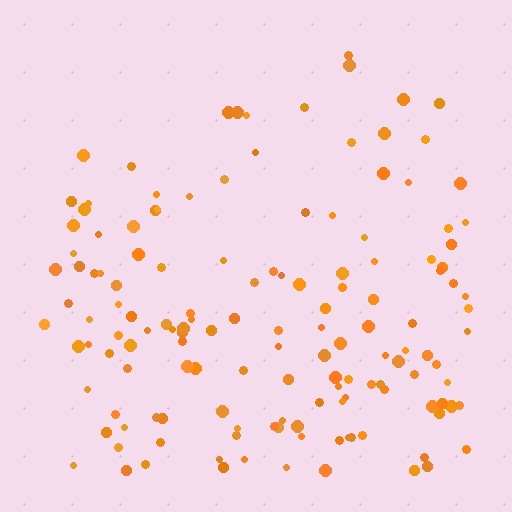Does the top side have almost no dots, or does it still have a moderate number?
Still a moderate number, just noticeably fewer than the bottom.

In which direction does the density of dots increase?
From top to bottom, with the bottom side densest.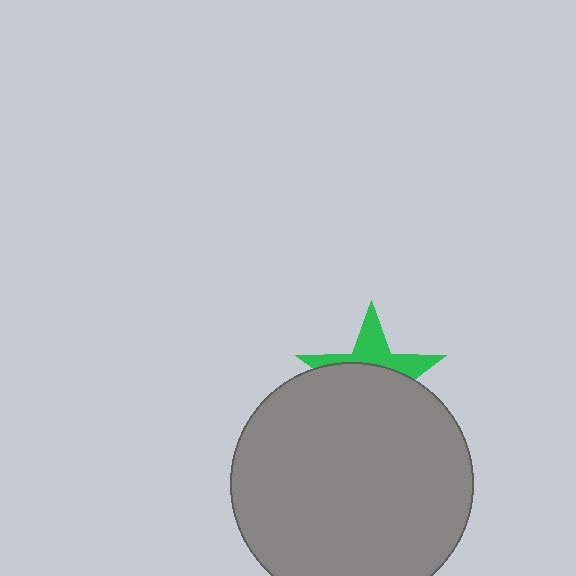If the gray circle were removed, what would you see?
You would see the complete green star.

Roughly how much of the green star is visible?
A small part of it is visible (roughly 37%).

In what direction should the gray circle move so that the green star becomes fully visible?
The gray circle should move down. That is the shortest direction to clear the overlap and leave the green star fully visible.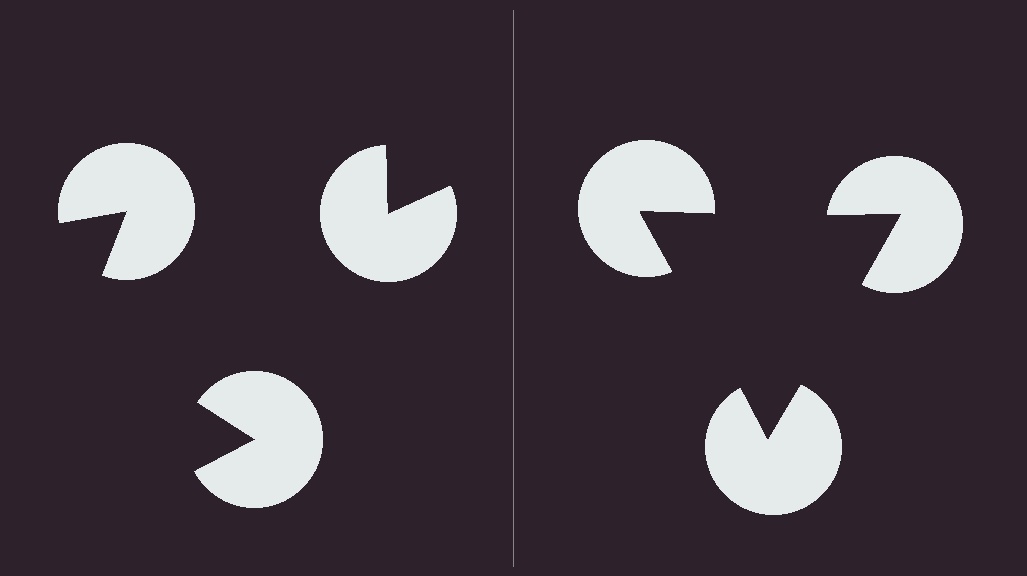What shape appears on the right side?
An illusory triangle.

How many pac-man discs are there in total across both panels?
6 — 3 on each side.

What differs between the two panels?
The pac-man discs are positioned identically on both sides; only the wedge orientations differ. On the right they align to a triangle; on the left they are misaligned.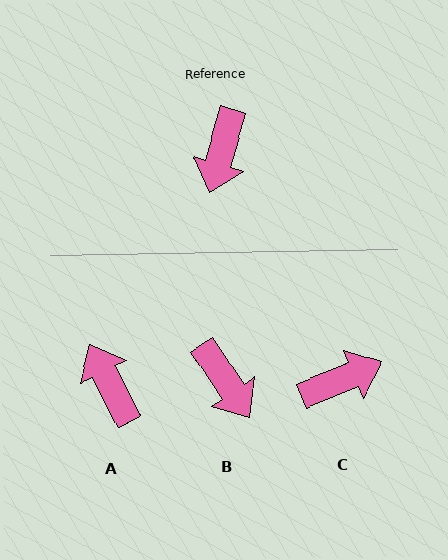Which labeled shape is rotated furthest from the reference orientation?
A, about 138 degrees away.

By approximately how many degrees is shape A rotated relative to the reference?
Approximately 138 degrees clockwise.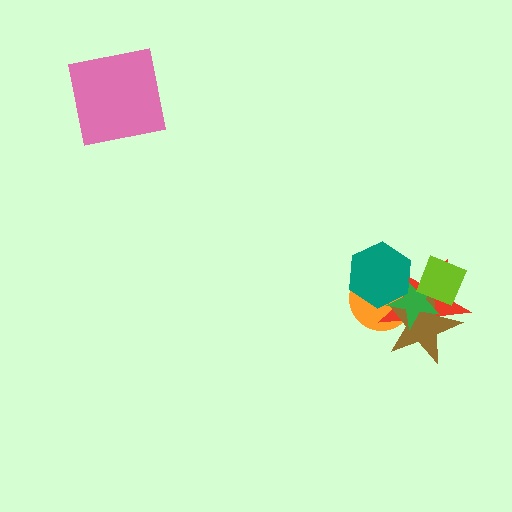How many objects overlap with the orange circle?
4 objects overlap with the orange circle.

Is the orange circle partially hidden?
Yes, it is partially covered by another shape.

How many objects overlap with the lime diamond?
3 objects overlap with the lime diamond.